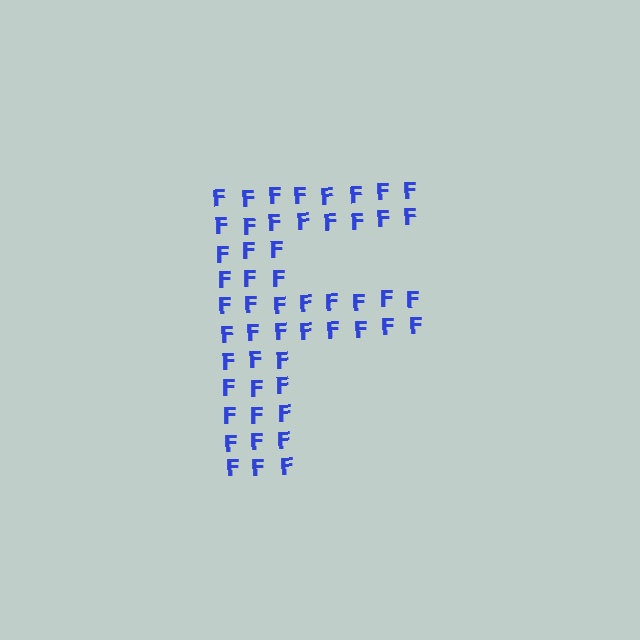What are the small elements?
The small elements are letter F's.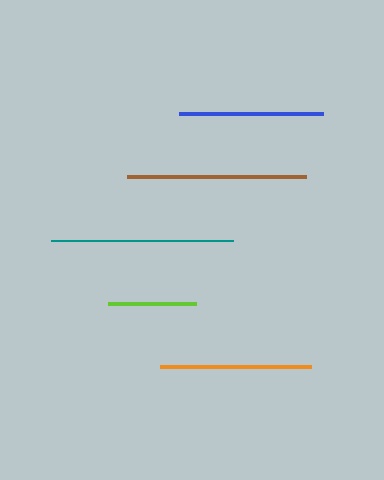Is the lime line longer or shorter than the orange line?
The orange line is longer than the lime line.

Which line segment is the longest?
The teal line is the longest at approximately 182 pixels.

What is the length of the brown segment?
The brown segment is approximately 179 pixels long.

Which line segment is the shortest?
The lime line is the shortest at approximately 88 pixels.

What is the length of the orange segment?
The orange segment is approximately 152 pixels long.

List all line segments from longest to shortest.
From longest to shortest: teal, brown, orange, blue, lime.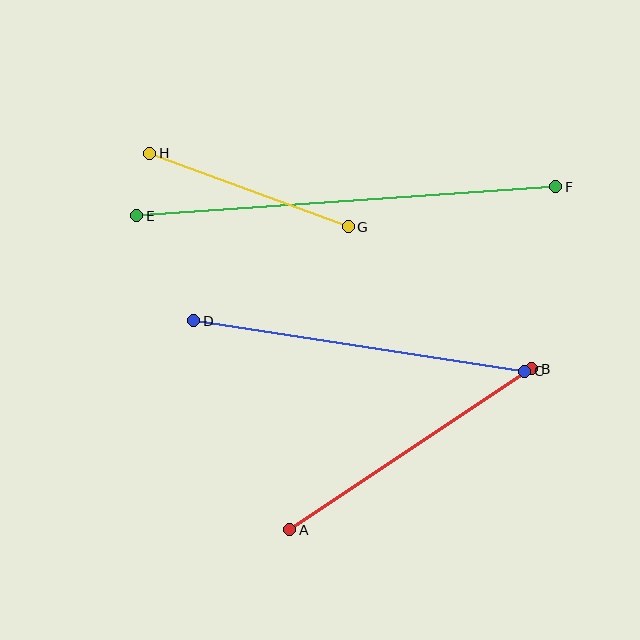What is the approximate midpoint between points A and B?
The midpoint is at approximately (411, 449) pixels.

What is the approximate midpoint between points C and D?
The midpoint is at approximately (359, 346) pixels.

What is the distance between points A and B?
The distance is approximately 291 pixels.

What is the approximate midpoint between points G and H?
The midpoint is at approximately (249, 190) pixels.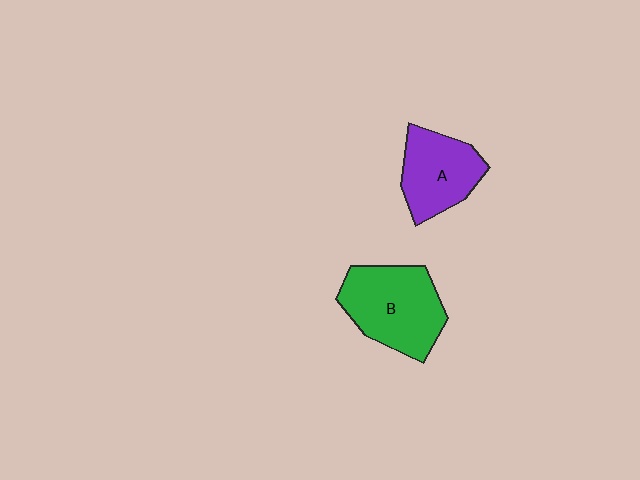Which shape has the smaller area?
Shape A (purple).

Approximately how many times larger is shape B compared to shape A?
Approximately 1.3 times.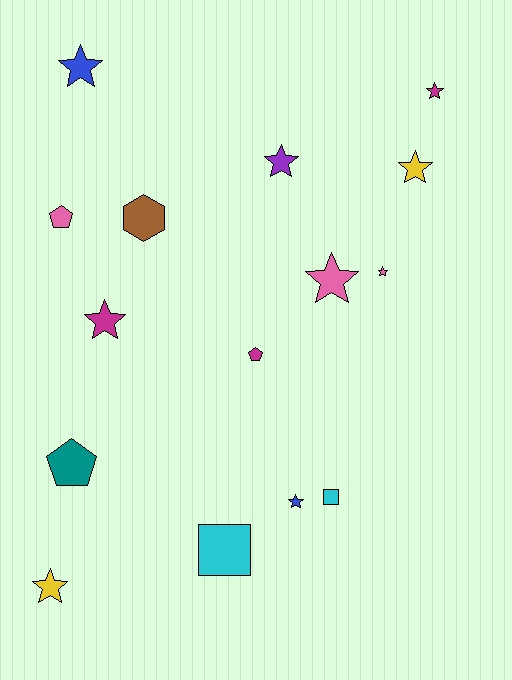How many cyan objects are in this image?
There are 2 cyan objects.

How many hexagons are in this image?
There is 1 hexagon.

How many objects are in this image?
There are 15 objects.